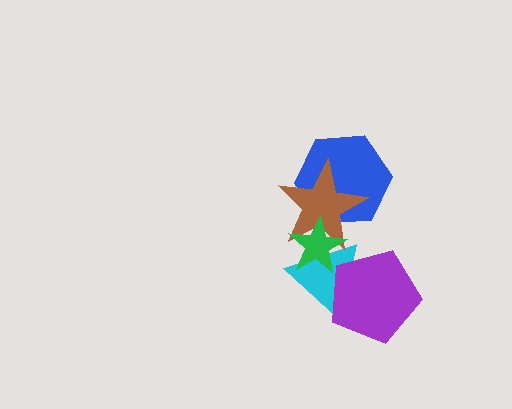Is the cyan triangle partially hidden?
Yes, it is partially covered by another shape.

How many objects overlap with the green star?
3 objects overlap with the green star.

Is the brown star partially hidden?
Yes, it is partially covered by another shape.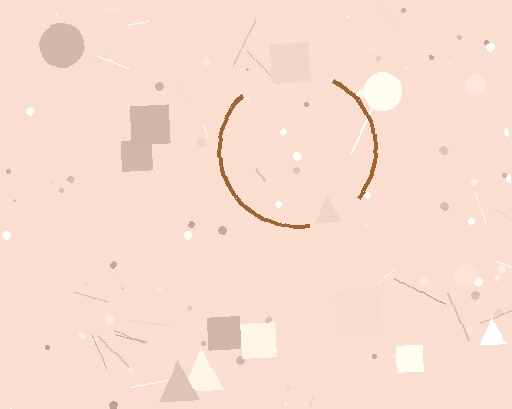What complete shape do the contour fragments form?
The contour fragments form a circle.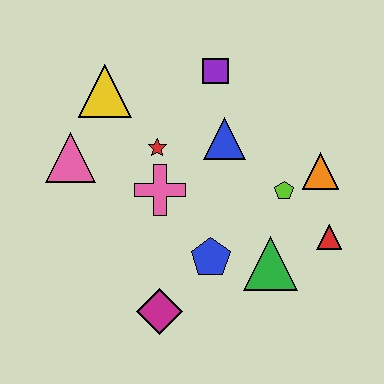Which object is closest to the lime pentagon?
The orange triangle is closest to the lime pentagon.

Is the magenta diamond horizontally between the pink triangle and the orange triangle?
Yes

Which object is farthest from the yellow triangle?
The red triangle is farthest from the yellow triangle.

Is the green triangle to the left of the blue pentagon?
No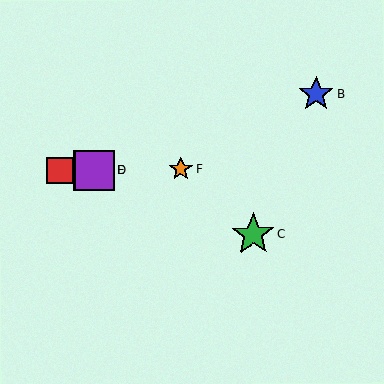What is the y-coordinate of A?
Object A is at y≈170.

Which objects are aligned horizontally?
Objects A, D, E, F are aligned horizontally.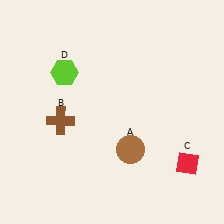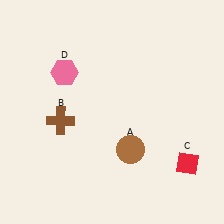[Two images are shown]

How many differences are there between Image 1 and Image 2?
There is 1 difference between the two images.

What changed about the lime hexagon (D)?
In Image 1, D is lime. In Image 2, it changed to pink.